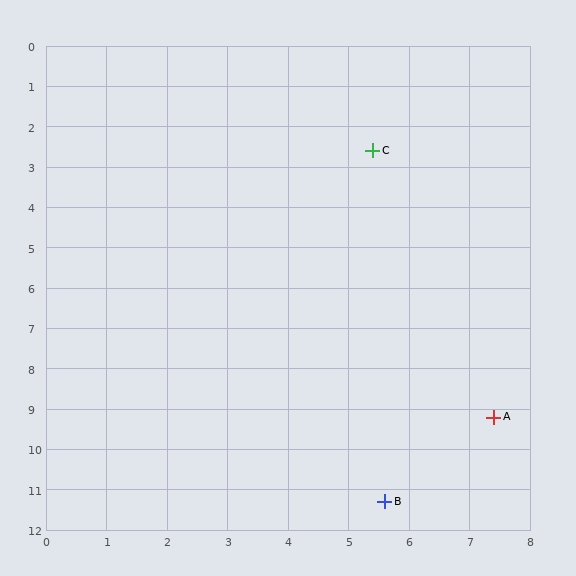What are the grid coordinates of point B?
Point B is at approximately (5.6, 11.3).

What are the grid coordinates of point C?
Point C is at approximately (5.4, 2.6).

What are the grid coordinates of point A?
Point A is at approximately (7.4, 9.2).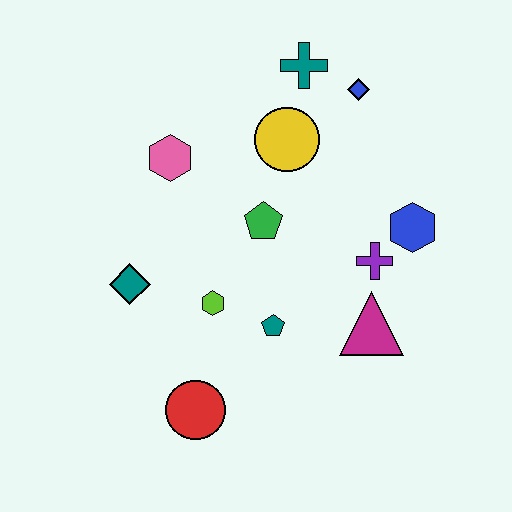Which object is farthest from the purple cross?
The teal diamond is farthest from the purple cross.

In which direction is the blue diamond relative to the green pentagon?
The blue diamond is above the green pentagon.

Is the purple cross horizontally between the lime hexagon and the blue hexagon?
Yes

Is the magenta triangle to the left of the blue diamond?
No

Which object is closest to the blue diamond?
The teal cross is closest to the blue diamond.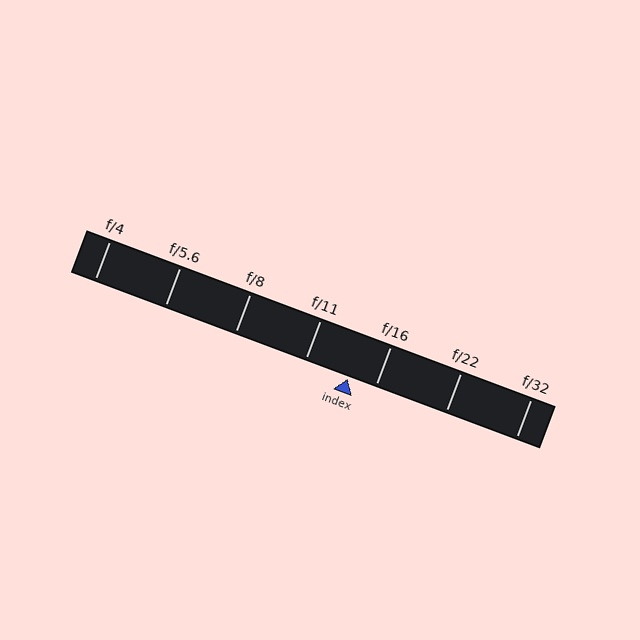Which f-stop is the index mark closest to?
The index mark is closest to f/16.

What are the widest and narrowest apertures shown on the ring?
The widest aperture shown is f/4 and the narrowest is f/32.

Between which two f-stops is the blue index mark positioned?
The index mark is between f/11 and f/16.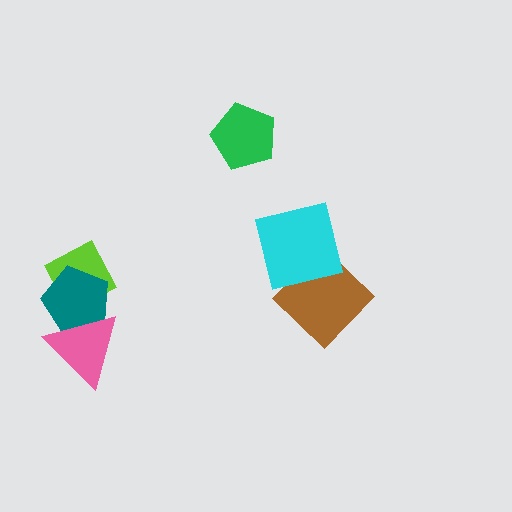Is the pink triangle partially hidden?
No, no other shape covers it.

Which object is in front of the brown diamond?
The cyan square is in front of the brown diamond.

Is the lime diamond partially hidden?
Yes, it is partially covered by another shape.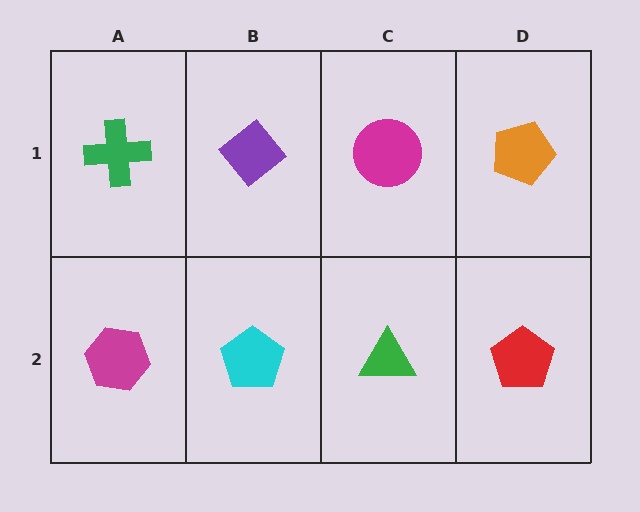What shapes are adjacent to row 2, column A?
A green cross (row 1, column A), a cyan pentagon (row 2, column B).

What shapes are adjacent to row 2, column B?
A purple diamond (row 1, column B), a magenta hexagon (row 2, column A), a green triangle (row 2, column C).